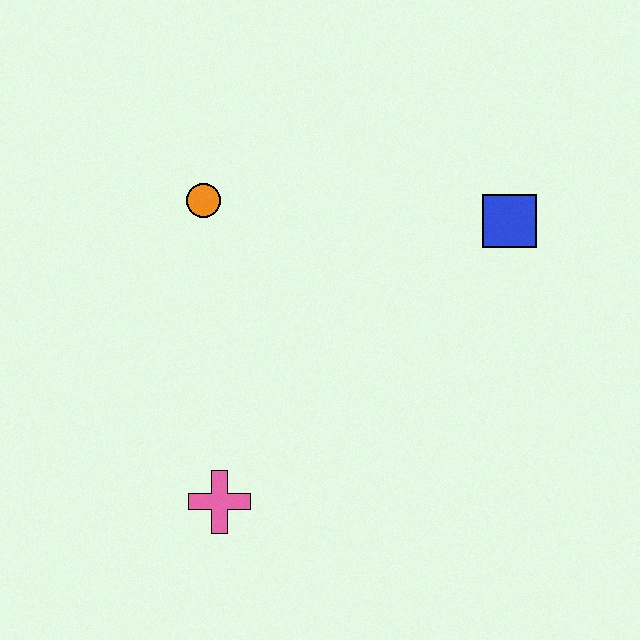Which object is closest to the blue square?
The orange circle is closest to the blue square.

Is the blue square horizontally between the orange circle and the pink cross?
No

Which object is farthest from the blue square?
The pink cross is farthest from the blue square.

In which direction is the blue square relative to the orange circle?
The blue square is to the right of the orange circle.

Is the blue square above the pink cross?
Yes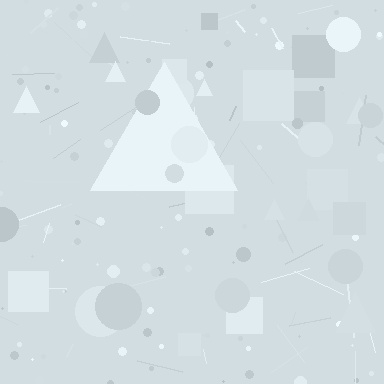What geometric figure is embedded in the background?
A triangle is embedded in the background.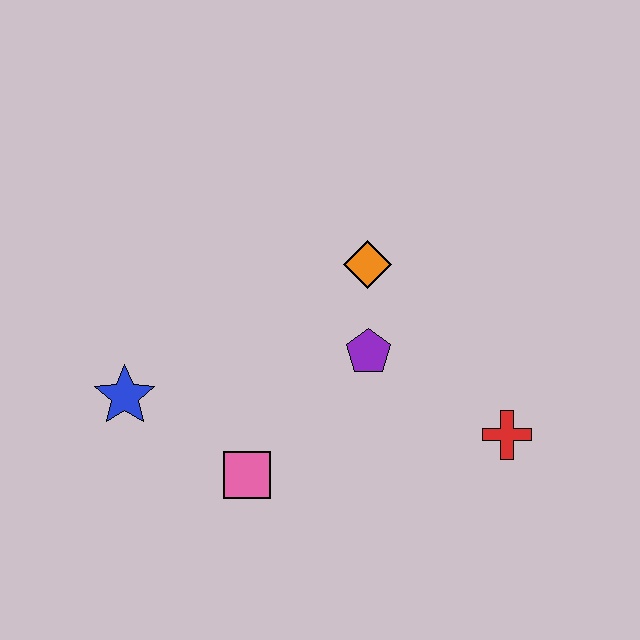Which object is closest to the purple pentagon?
The orange diamond is closest to the purple pentagon.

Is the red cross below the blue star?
Yes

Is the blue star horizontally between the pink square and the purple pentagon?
No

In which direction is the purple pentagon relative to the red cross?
The purple pentagon is to the left of the red cross.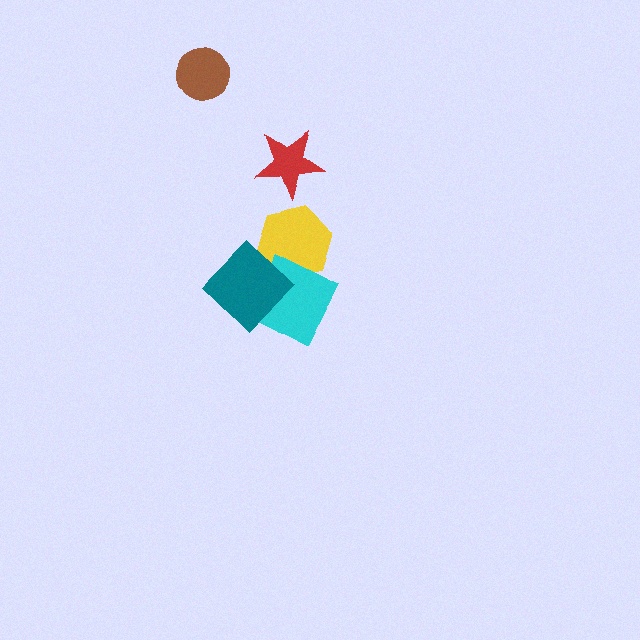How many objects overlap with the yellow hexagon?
2 objects overlap with the yellow hexagon.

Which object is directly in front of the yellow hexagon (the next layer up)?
The cyan diamond is directly in front of the yellow hexagon.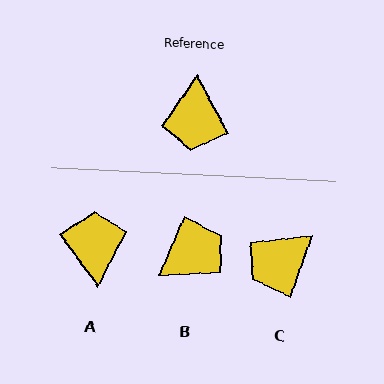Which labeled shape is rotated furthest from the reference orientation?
A, about 172 degrees away.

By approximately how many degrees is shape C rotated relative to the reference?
Approximately 48 degrees clockwise.